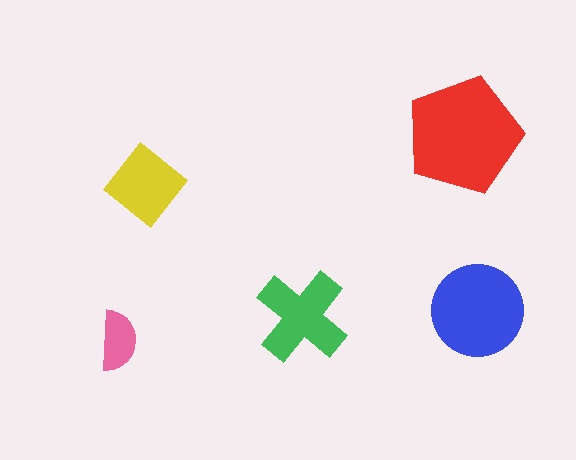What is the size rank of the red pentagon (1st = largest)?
1st.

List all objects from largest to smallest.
The red pentagon, the blue circle, the green cross, the yellow diamond, the pink semicircle.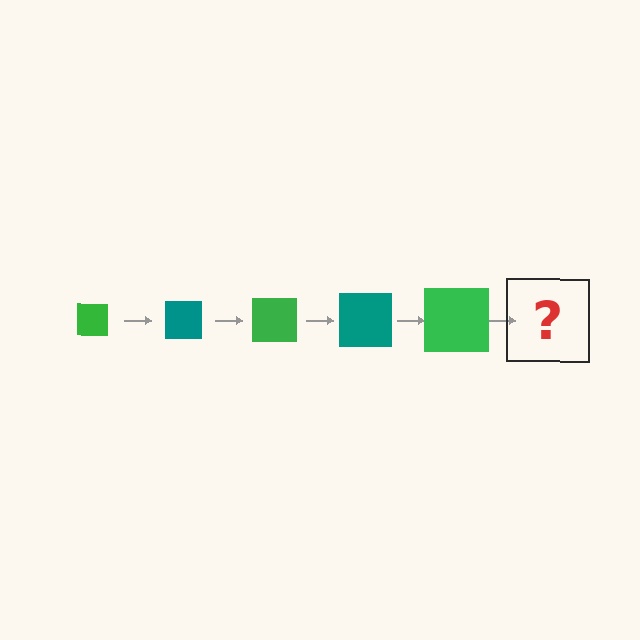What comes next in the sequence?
The next element should be a teal square, larger than the previous one.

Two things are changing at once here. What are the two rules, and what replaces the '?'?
The two rules are that the square grows larger each step and the color cycles through green and teal. The '?' should be a teal square, larger than the previous one.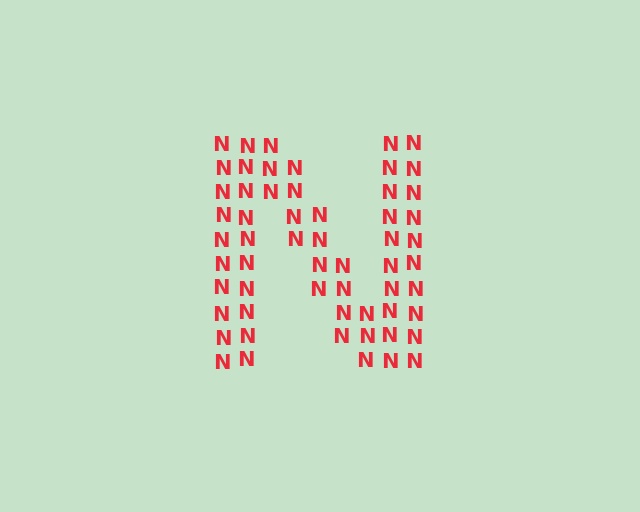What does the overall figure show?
The overall figure shows the letter N.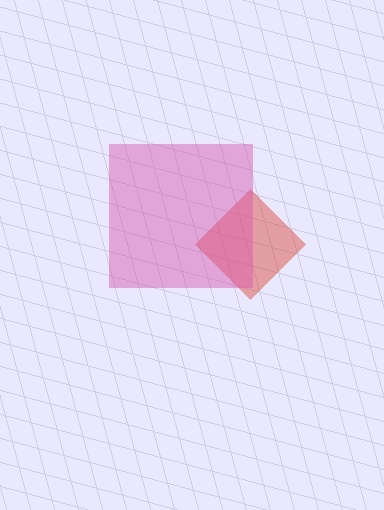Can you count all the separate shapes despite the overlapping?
Yes, there are 2 separate shapes.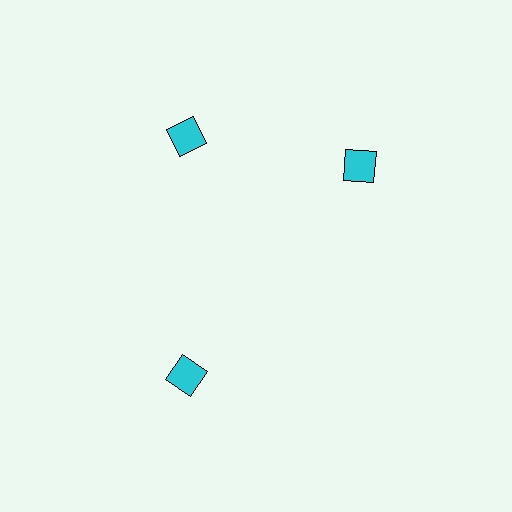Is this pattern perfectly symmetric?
No. The 3 cyan squares are arranged in a ring, but one element near the 3 o'clock position is rotated out of alignment along the ring, breaking the 3-fold rotational symmetry.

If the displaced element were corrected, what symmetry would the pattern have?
It would have 3-fold rotational symmetry — the pattern would map onto itself every 120 degrees.